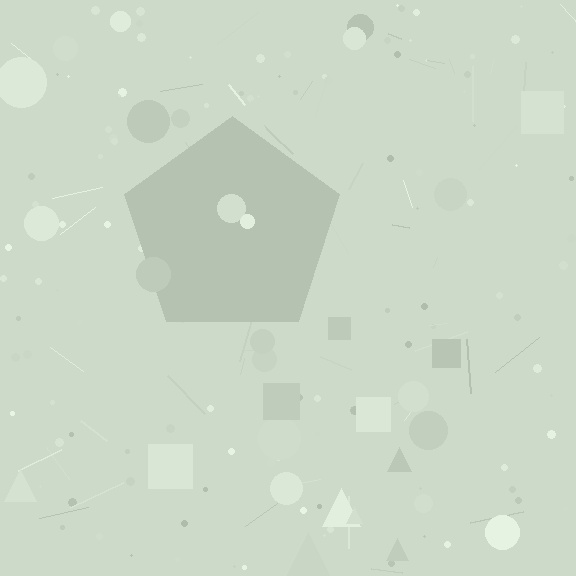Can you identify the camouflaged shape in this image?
The camouflaged shape is a pentagon.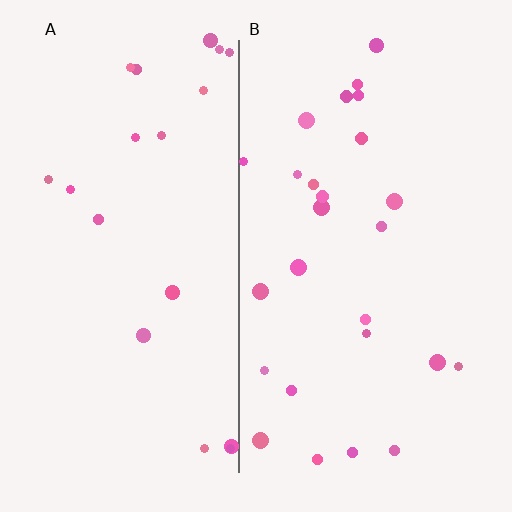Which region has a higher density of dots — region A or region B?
B (the right).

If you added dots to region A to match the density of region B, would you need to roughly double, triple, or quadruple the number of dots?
Approximately double.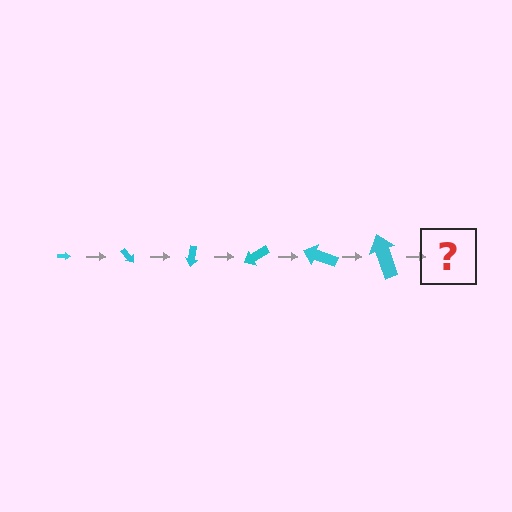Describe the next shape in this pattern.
It should be an arrow, larger than the previous one and rotated 300 degrees from the start.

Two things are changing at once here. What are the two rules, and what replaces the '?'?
The two rules are that the arrow grows larger each step and it rotates 50 degrees each step. The '?' should be an arrow, larger than the previous one and rotated 300 degrees from the start.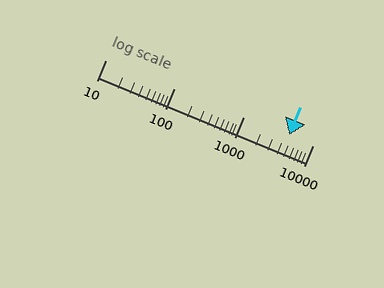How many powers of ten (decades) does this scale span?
The scale spans 3 decades, from 10 to 10000.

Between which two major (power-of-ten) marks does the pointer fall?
The pointer is between 1000 and 10000.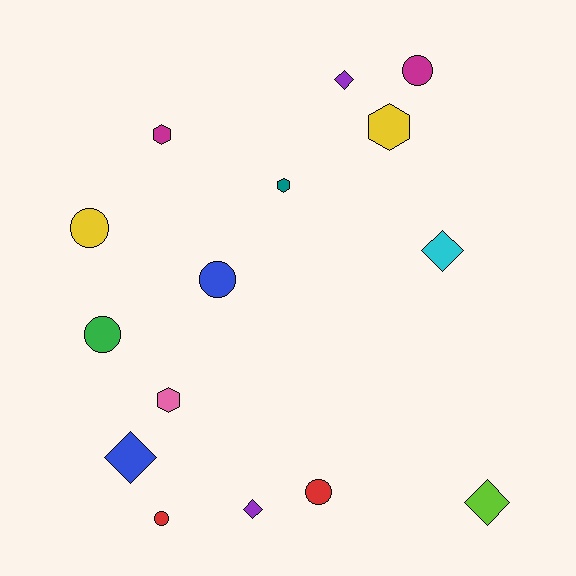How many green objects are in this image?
There is 1 green object.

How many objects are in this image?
There are 15 objects.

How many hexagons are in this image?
There are 4 hexagons.